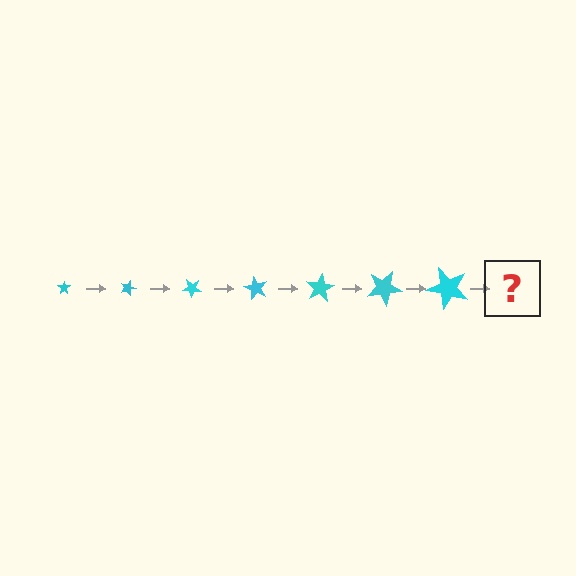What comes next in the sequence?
The next element should be a star, larger than the previous one and rotated 140 degrees from the start.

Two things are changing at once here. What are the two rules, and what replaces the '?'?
The two rules are that the star grows larger each step and it rotates 20 degrees each step. The '?' should be a star, larger than the previous one and rotated 140 degrees from the start.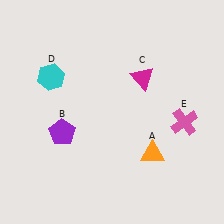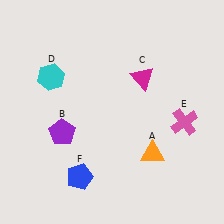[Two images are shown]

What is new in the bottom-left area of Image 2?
A blue pentagon (F) was added in the bottom-left area of Image 2.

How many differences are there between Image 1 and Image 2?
There is 1 difference between the two images.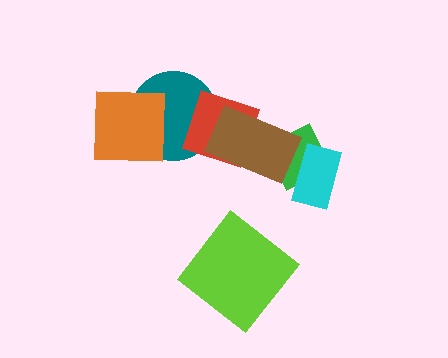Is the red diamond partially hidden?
Yes, it is partially covered by another shape.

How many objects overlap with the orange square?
1 object overlaps with the orange square.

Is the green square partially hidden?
Yes, it is partially covered by another shape.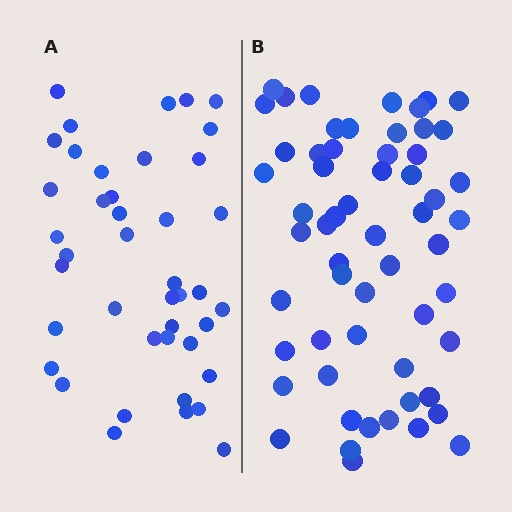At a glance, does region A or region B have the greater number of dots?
Region B (the right region) has more dots.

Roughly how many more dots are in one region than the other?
Region B has approximately 15 more dots than region A.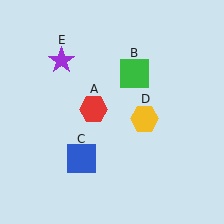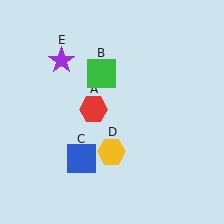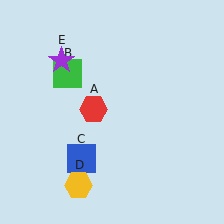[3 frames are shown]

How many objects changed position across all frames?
2 objects changed position: green square (object B), yellow hexagon (object D).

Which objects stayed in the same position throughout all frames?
Red hexagon (object A) and blue square (object C) and purple star (object E) remained stationary.